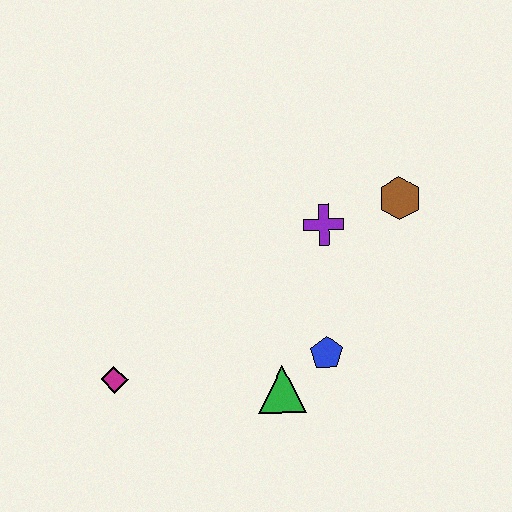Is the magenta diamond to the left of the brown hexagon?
Yes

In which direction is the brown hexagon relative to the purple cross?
The brown hexagon is to the right of the purple cross.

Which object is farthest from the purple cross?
The magenta diamond is farthest from the purple cross.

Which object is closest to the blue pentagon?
The green triangle is closest to the blue pentagon.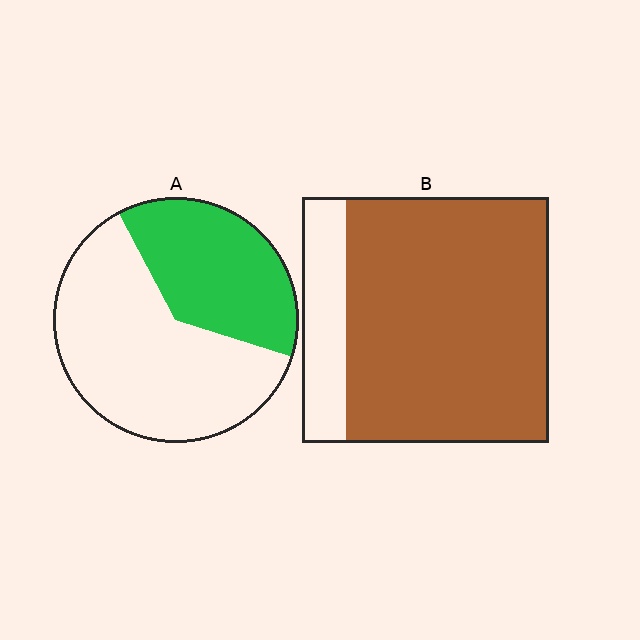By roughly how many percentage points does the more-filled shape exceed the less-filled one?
By roughly 45 percentage points (B over A).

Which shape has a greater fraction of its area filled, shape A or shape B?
Shape B.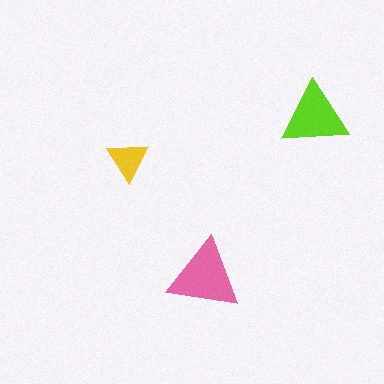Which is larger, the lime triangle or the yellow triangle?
The lime one.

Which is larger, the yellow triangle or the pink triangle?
The pink one.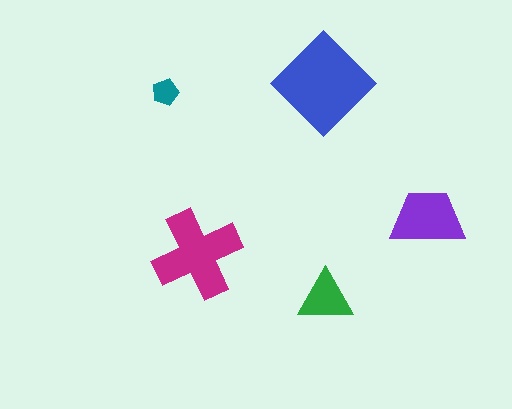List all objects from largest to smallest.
The blue diamond, the magenta cross, the purple trapezoid, the green triangle, the teal pentagon.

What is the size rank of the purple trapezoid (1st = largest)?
3rd.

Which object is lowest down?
The green triangle is bottommost.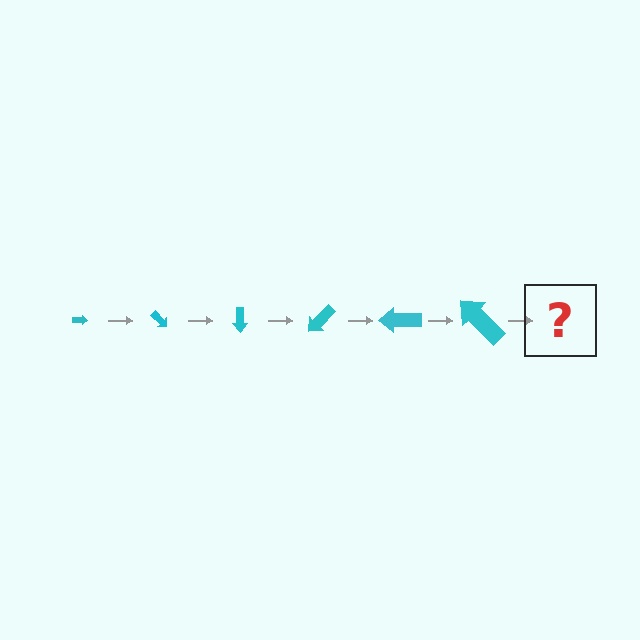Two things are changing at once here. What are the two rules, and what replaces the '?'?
The two rules are that the arrow grows larger each step and it rotates 45 degrees each step. The '?' should be an arrow, larger than the previous one and rotated 270 degrees from the start.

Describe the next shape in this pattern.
It should be an arrow, larger than the previous one and rotated 270 degrees from the start.